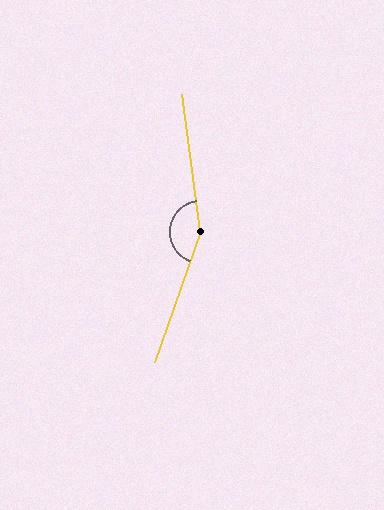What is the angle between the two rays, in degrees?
Approximately 153 degrees.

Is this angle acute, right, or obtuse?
It is obtuse.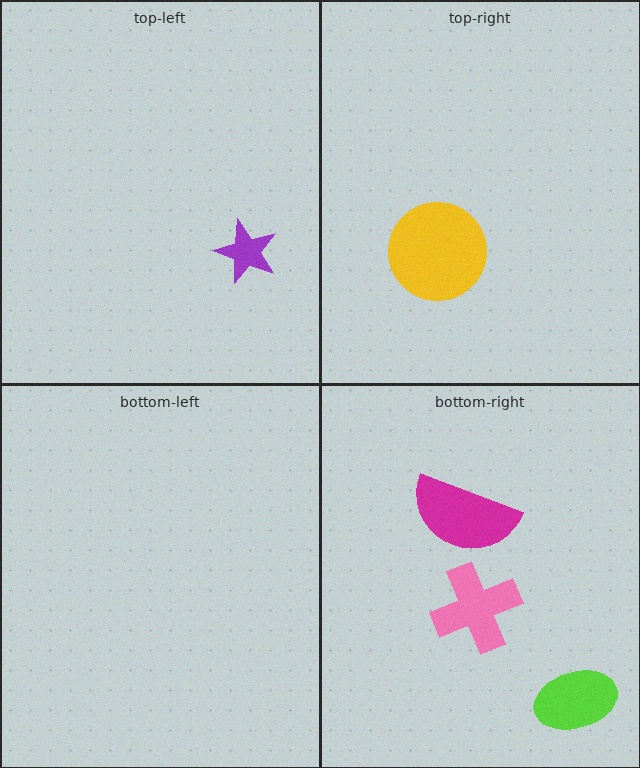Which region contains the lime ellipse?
The bottom-right region.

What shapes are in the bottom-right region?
The magenta semicircle, the pink cross, the lime ellipse.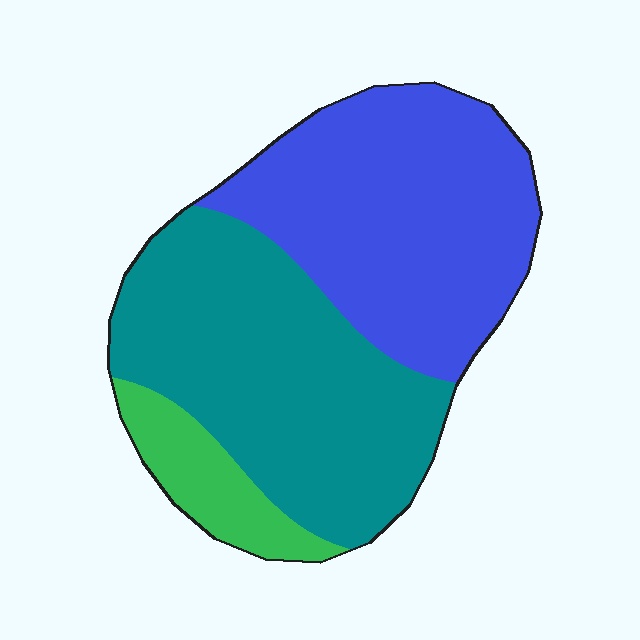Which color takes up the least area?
Green, at roughly 10%.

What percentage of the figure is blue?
Blue takes up about two fifths (2/5) of the figure.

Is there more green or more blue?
Blue.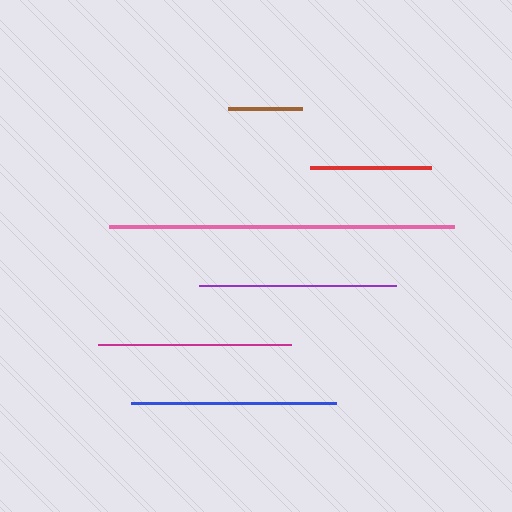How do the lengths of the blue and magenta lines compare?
The blue and magenta lines are approximately the same length.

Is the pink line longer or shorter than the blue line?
The pink line is longer than the blue line.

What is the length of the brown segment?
The brown segment is approximately 75 pixels long.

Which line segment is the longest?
The pink line is the longest at approximately 344 pixels.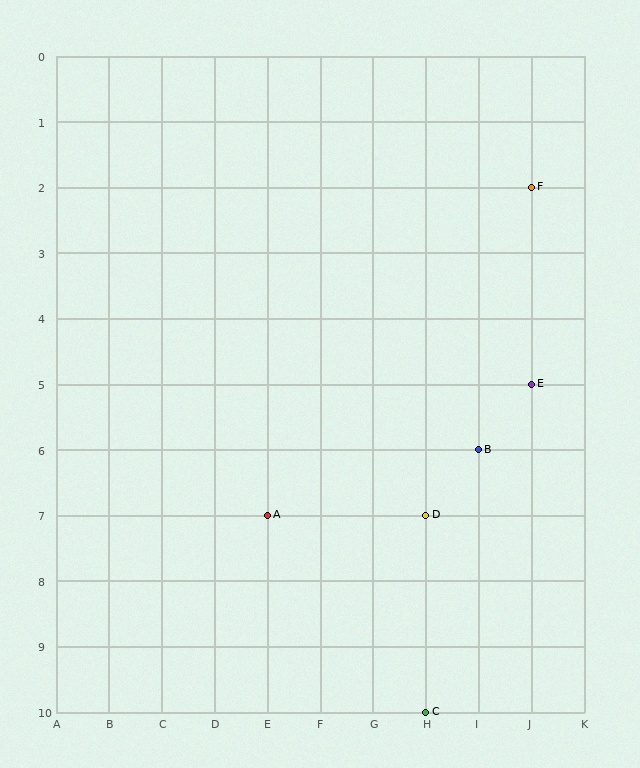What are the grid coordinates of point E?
Point E is at grid coordinates (J, 5).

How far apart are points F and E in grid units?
Points F and E are 3 rows apart.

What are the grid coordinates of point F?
Point F is at grid coordinates (J, 2).